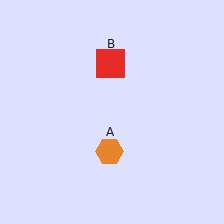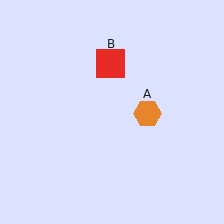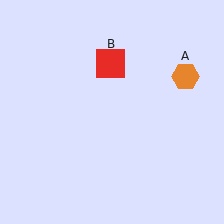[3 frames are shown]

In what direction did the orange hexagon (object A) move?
The orange hexagon (object A) moved up and to the right.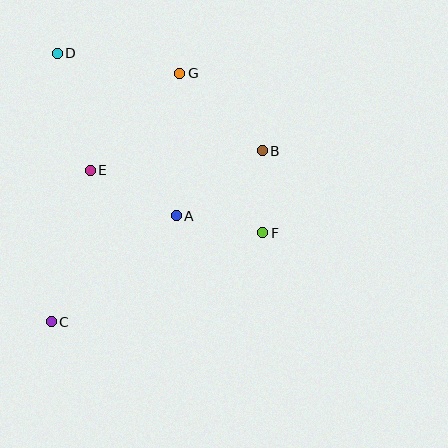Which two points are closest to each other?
Points B and F are closest to each other.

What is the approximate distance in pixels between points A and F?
The distance between A and F is approximately 88 pixels.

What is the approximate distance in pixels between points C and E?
The distance between C and E is approximately 156 pixels.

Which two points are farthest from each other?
Points C and G are farthest from each other.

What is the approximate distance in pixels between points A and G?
The distance between A and G is approximately 143 pixels.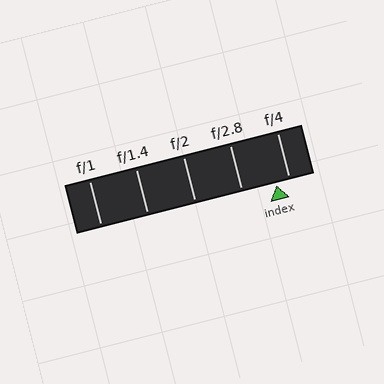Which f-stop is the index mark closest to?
The index mark is closest to f/4.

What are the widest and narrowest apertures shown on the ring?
The widest aperture shown is f/1 and the narrowest is f/4.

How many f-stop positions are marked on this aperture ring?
There are 5 f-stop positions marked.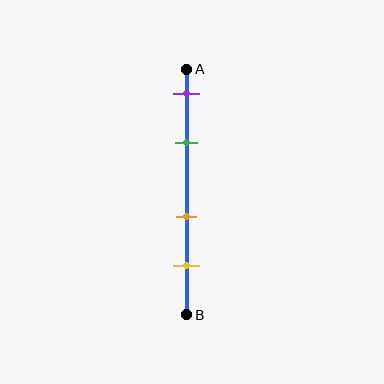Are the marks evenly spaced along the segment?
No, the marks are not evenly spaced.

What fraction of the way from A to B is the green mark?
The green mark is approximately 30% (0.3) of the way from A to B.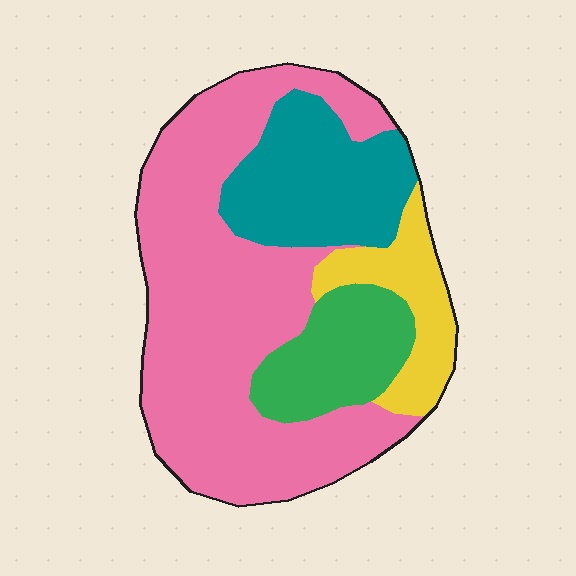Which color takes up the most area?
Pink, at roughly 55%.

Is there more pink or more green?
Pink.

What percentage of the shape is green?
Green covers roughly 15% of the shape.